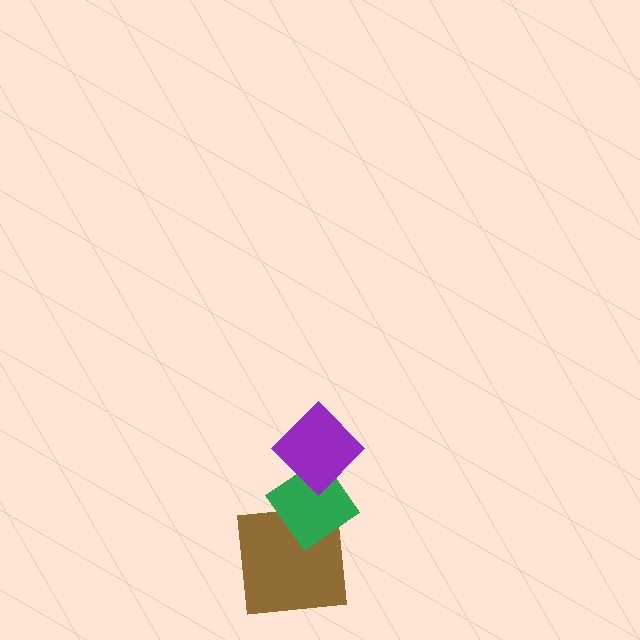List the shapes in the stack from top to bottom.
From top to bottom: the purple diamond, the green diamond, the brown square.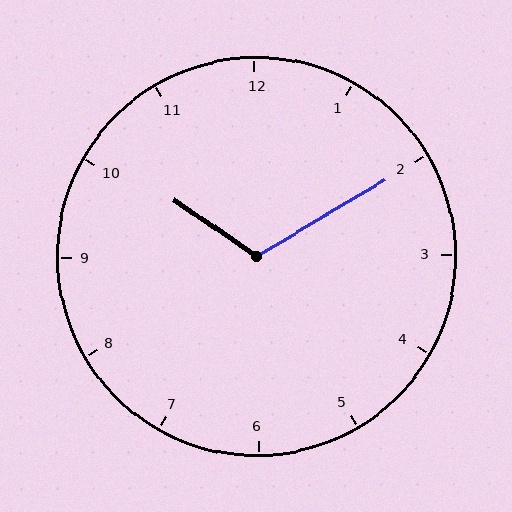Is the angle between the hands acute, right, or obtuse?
It is obtuse.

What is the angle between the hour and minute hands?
Approximately 115 degrees.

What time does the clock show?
10:10.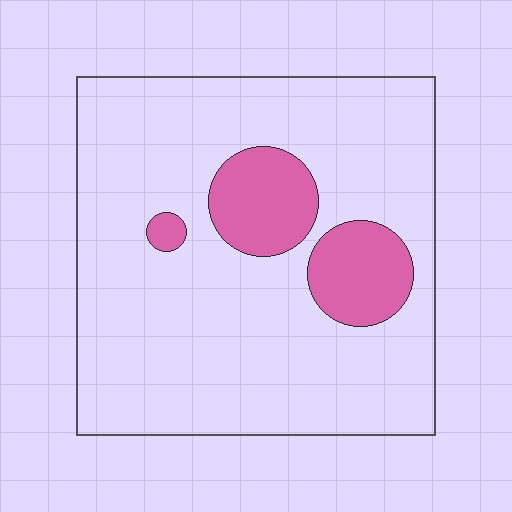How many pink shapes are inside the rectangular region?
3.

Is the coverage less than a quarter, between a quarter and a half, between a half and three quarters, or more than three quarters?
Less than a quarter.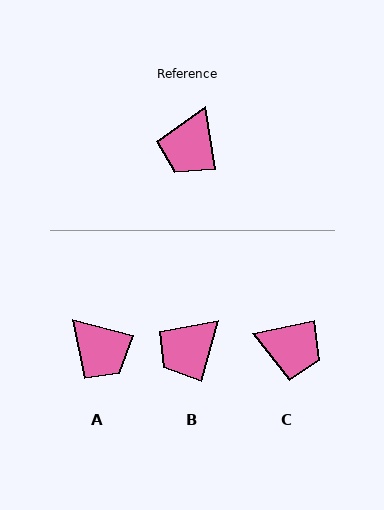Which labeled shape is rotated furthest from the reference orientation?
C, about 94 degrees away.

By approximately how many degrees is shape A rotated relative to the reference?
Approximately 67 degrees counter-clockwise.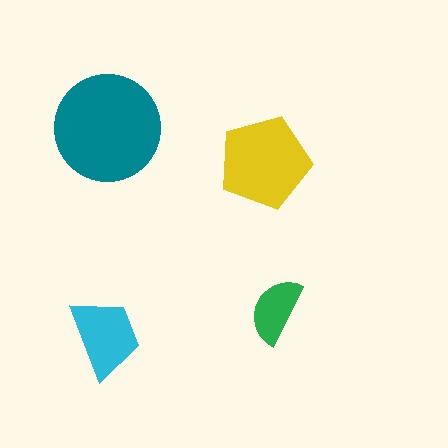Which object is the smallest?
The green semicircle.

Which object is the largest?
The teal circle.